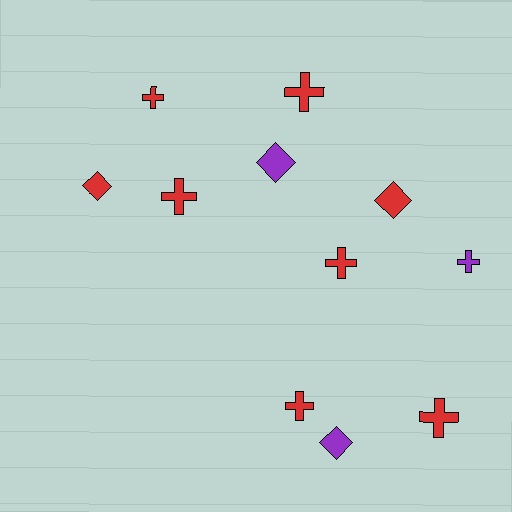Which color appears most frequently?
Red, with 8 objects.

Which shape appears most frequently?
Cross, with 7 objects.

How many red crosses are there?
There are 6 red crosses.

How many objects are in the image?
There are 11 objects.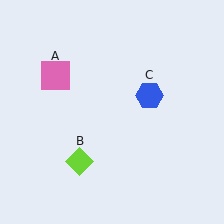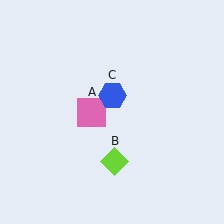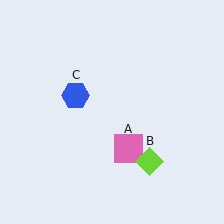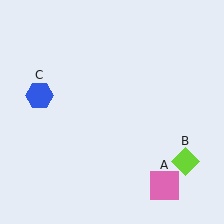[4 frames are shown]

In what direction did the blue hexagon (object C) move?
The blue hexagon (object C) moved left.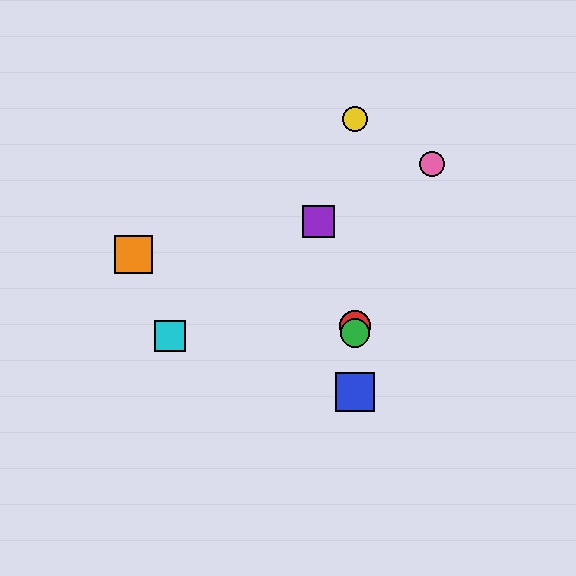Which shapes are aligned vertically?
The red circle, the blue square, the green circle, the yellow circle are aligned vertically.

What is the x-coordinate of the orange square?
The orange square is at x≈133.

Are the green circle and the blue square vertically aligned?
Yes, both are at x≈355.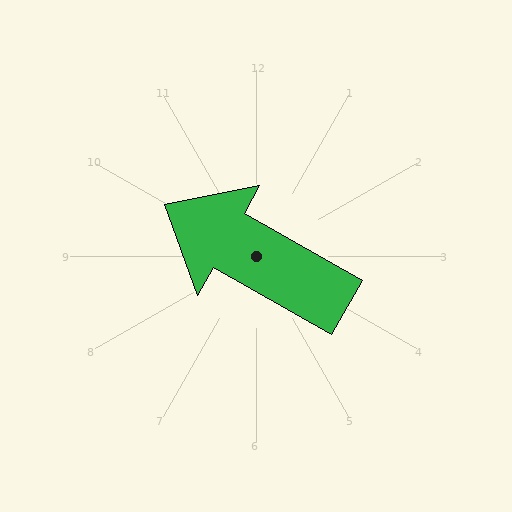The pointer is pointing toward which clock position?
Roughly 10 o'clock.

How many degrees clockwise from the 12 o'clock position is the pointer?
Approximately 299 degrees.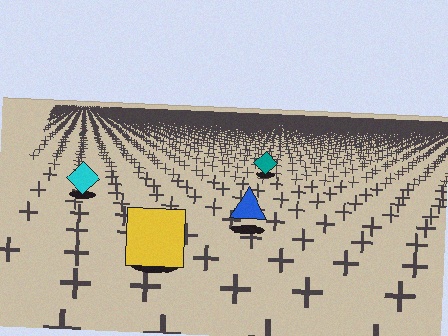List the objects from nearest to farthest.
From nearest to farthest: the yellow square, the blue triangle, the cyan diamond, the teal diamond.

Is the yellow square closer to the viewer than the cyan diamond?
Yes. The yellow square is closer — you can tell from the texture gradient: the ground texture is coarser near it.